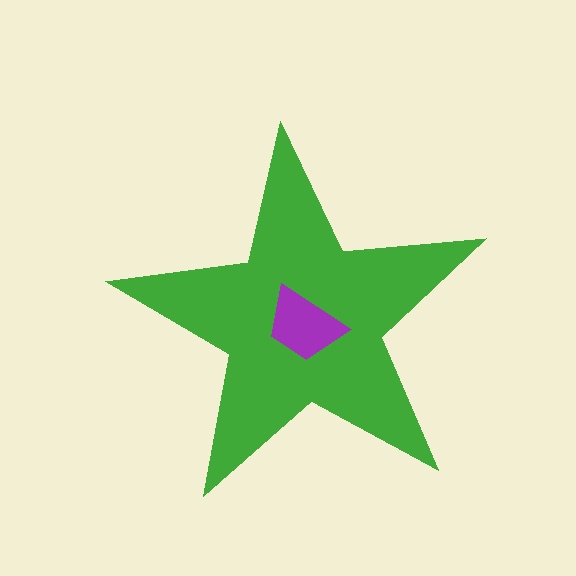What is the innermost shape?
The purple trapezoid.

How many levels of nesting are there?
2.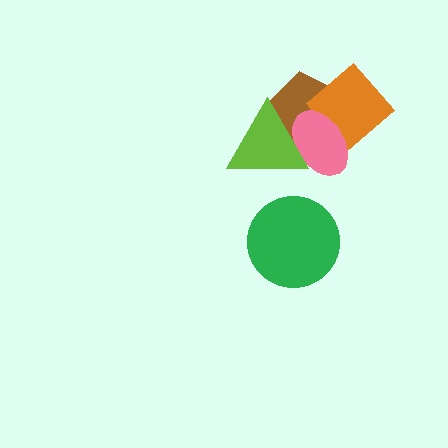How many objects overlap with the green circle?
0 objects overlap with the green circle.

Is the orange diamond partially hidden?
Yes, it is partially covered by another shape.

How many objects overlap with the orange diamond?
2 objects overlap with the orange diamond.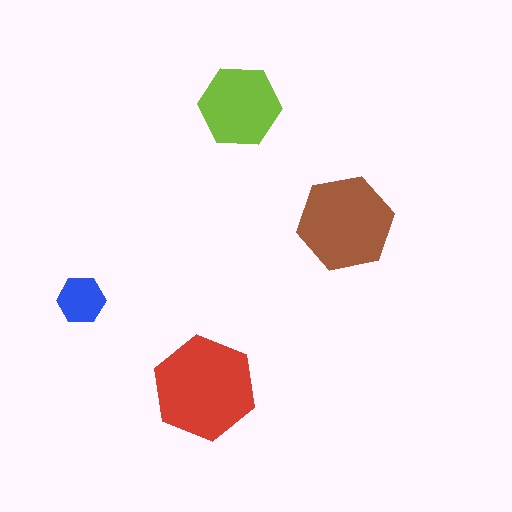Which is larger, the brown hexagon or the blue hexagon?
The brown one.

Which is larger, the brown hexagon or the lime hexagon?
The brown one.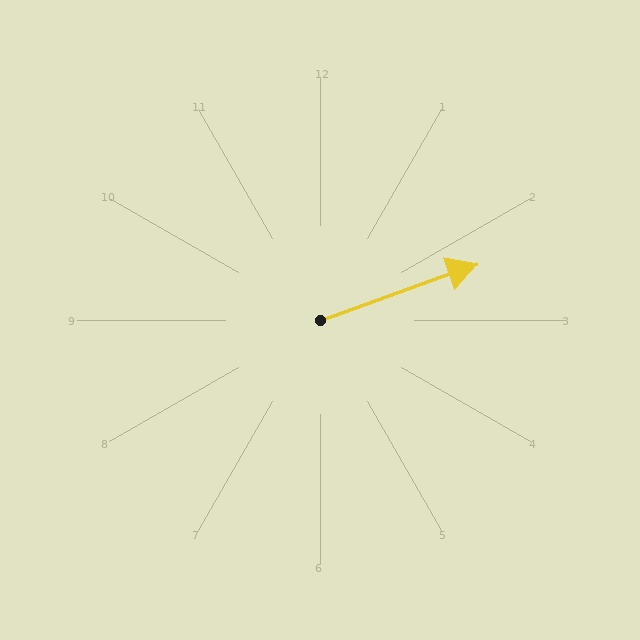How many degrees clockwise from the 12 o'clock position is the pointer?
Approximately 70 degrees.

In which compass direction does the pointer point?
East.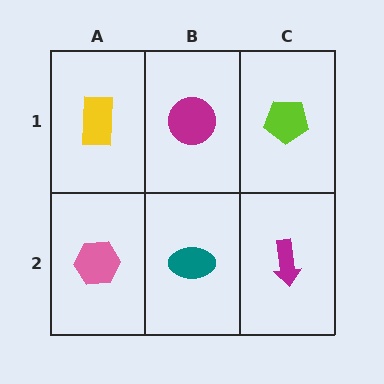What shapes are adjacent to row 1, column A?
A pink hexagon (row 2, column A), a magenta circle (row 1, column B).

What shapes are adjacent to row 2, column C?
A lime pentagon (row 1, column C), a teal ellipse (row 2, column B).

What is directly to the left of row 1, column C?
A magenta circle.